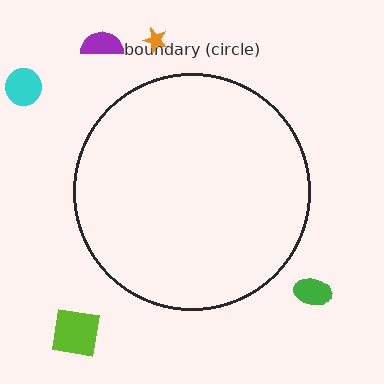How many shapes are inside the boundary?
0 inside, 5 outside.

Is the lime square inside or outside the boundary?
Outside.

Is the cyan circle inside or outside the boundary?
Outside.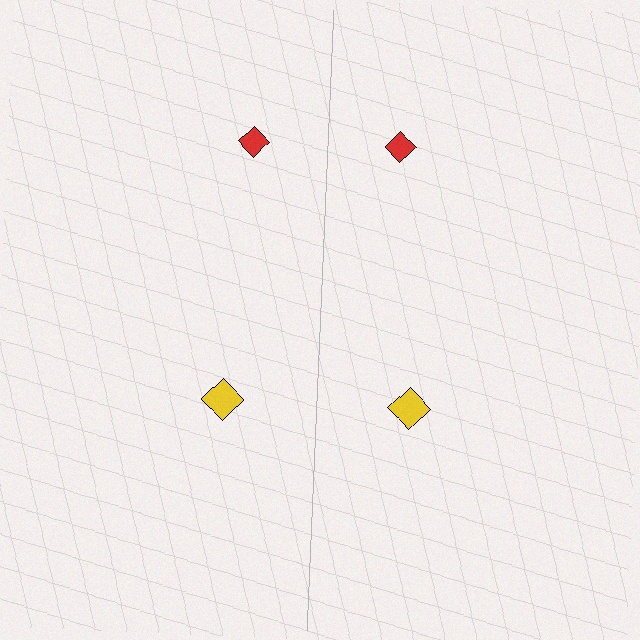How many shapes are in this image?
There are 4 shapes in this image.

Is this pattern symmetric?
Yes, this pattern has bilateral (reflection) symmetry.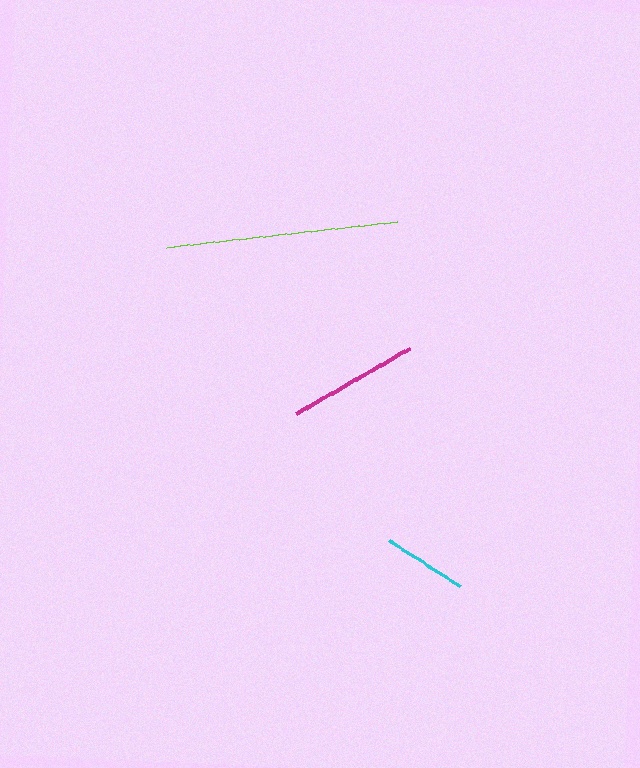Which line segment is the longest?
The lime line is the longest at approximately 232 pixels.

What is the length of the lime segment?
The lime segment is approximately 232 pixels long.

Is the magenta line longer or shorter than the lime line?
The lime line is longer than the magenta line.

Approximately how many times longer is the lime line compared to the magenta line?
The lime line is approximately 1.8 times the length of the magenta line.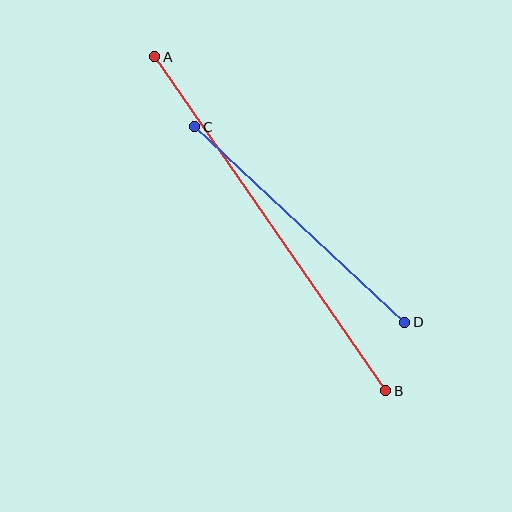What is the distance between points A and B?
The distance is approximately 406 pixels.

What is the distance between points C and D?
The distance is approximately 287 pixels.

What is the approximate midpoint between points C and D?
The midpoint is at approximately (300, 225) pixels.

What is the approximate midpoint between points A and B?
The midpoint is at approximately (270, 224) pixels.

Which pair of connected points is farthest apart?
Points A and B are farthest apart.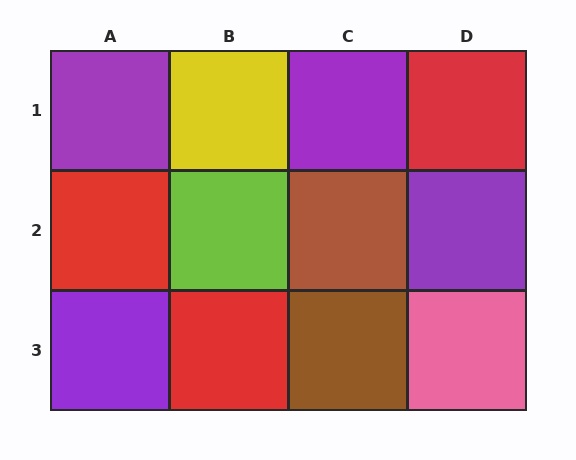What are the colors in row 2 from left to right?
Red, lime, brown, purple.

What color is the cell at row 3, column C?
Brown.